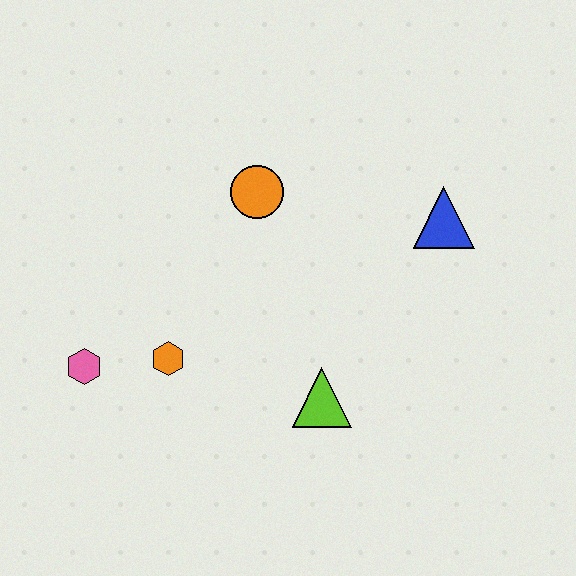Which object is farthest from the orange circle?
The pink hexagon is farthest from the orange circle.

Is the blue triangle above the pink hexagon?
Yes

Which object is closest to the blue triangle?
The orange circle is closest to the blue triangle.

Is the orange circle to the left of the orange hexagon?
No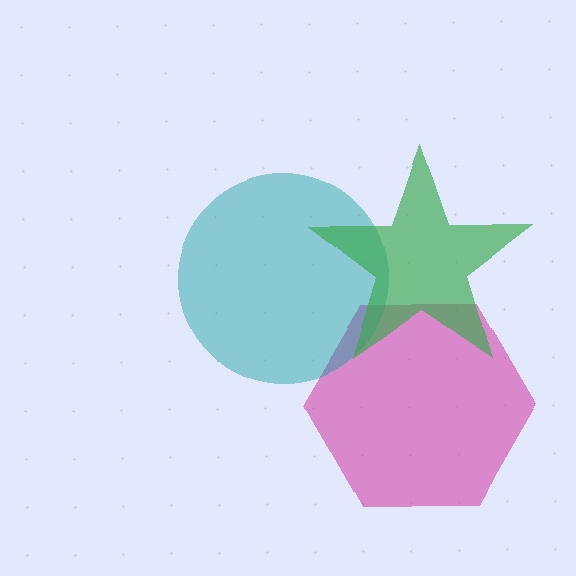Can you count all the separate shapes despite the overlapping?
Yes, there are 3 separate shapes.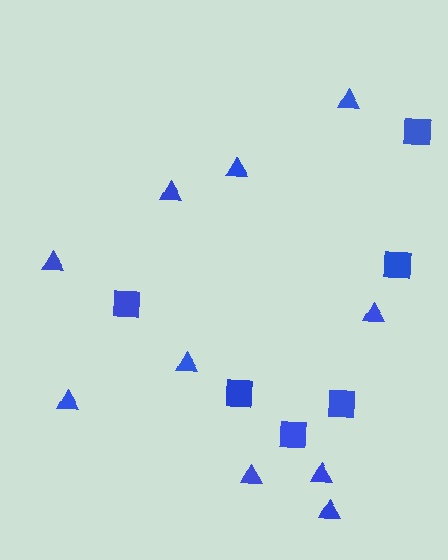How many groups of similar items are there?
There are 2 groups: one group of triangles (10) and one group of squares (6).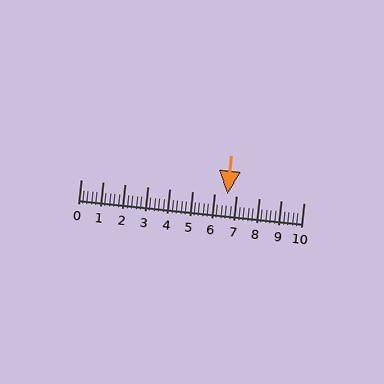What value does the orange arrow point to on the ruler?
The orange arrow points to approximately 6.6.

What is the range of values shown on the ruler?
The ruler shows values from 0 to 10.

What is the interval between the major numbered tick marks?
The major tick marks are spaced 1 units apart.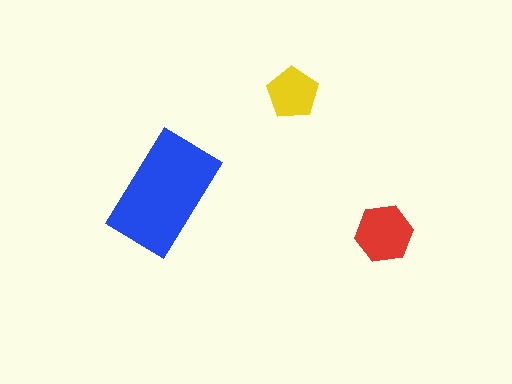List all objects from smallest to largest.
The yellow pentagon, the red hexagon, the blue rectangle.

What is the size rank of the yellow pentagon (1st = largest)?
3rd.